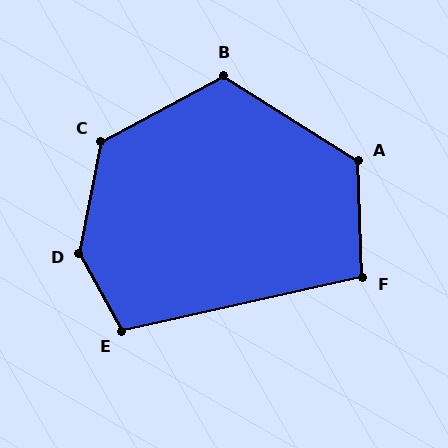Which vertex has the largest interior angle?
D, at approximately 140 degrees.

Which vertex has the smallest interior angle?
F, at approximately 100 degrees.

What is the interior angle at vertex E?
Approximately 106 degrees (obtuse).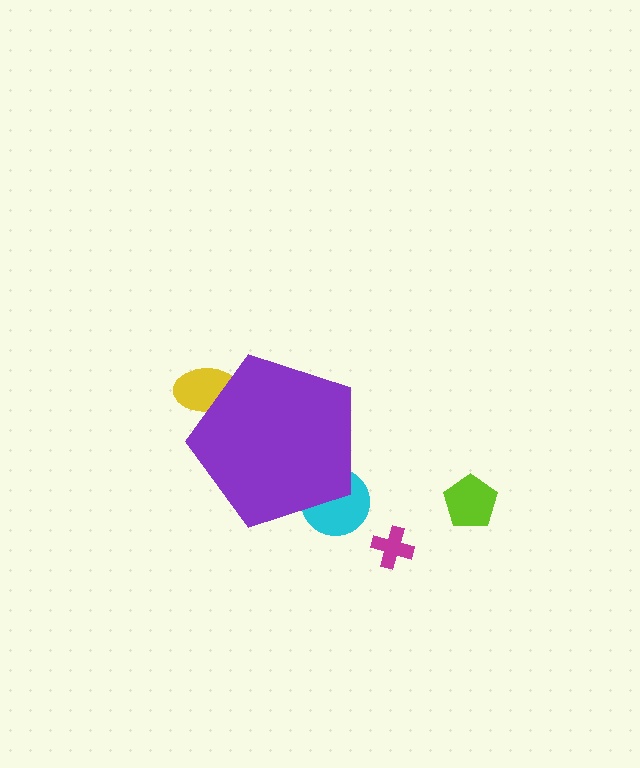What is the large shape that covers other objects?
A purple pentagon.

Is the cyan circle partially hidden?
Yes, the cyan circle is partially hidden behind the purple pentagon.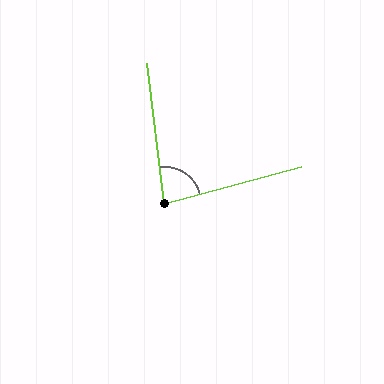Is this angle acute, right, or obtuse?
It is acute.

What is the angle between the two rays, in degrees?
Approximately 82 degrees.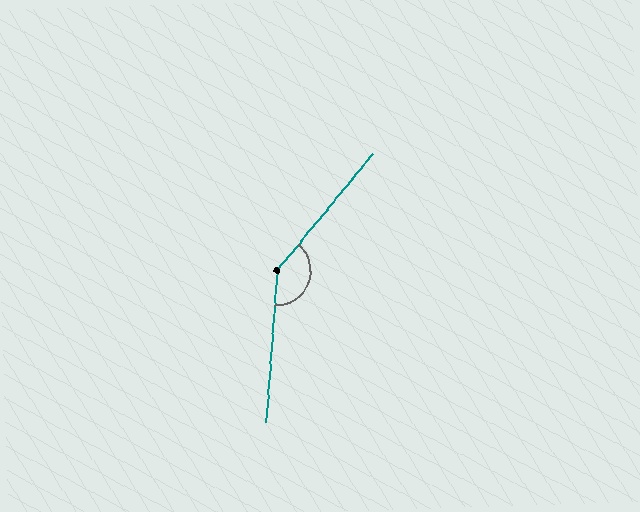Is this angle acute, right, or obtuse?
It is obtuse.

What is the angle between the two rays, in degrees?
Approximately 144 degrees.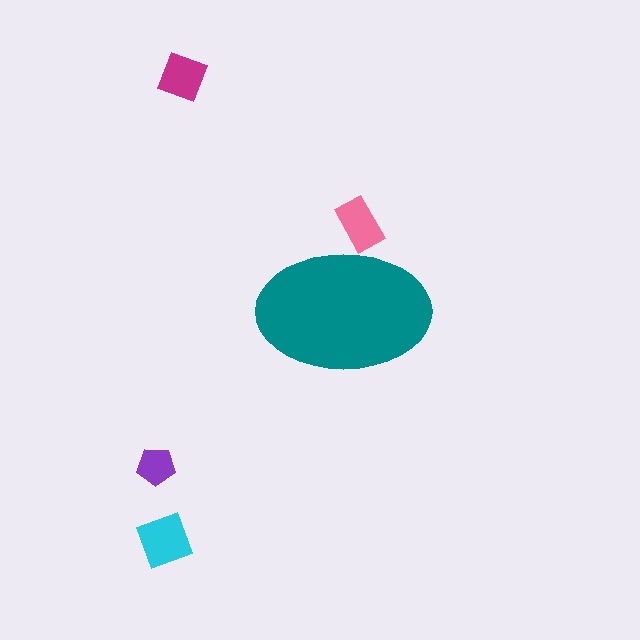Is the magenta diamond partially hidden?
No, the magenta diamond is fully visible.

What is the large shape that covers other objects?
A teal ellipse.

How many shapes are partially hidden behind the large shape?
1 shape is partially hidden.